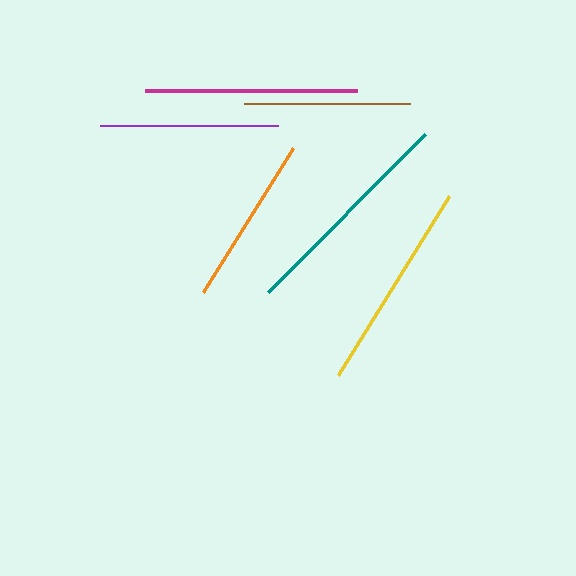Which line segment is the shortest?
The brown line is the shortest at approximately 165 pixels.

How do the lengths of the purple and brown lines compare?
The purple and brown lines are approximately the same length.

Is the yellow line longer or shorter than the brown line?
The yellow line is longer than the brown line.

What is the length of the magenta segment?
The magenta segment is approximately 212 pixels long.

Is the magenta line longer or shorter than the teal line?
The teal line is longer than the magenta line.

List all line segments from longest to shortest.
From longest to shortest: teal, magenta, yellow, purple, orange, brown.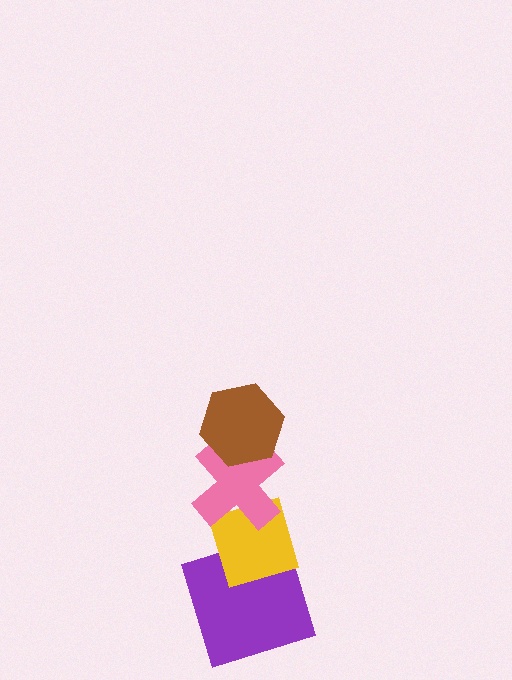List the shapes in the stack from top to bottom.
From top to bottom: the brown hexagon, the pink cross, the yellow diamond, the purple square.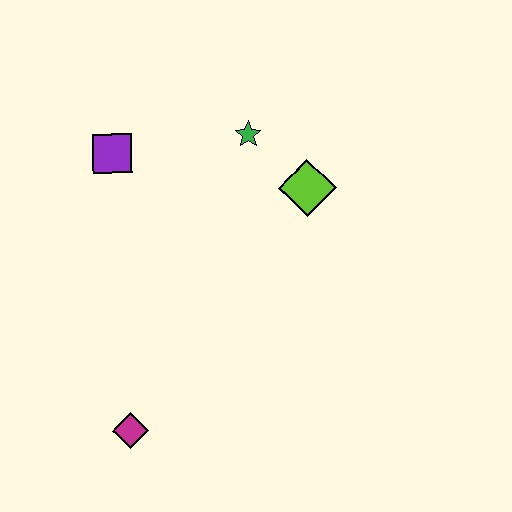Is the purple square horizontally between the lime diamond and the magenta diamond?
No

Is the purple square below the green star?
Yes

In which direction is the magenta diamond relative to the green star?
The magenta diamond is below the green star.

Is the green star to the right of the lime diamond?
No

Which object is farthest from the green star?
The magenta diamond is farthest from the green star.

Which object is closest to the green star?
The lime diamond is closest to the green star.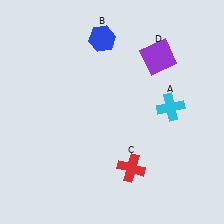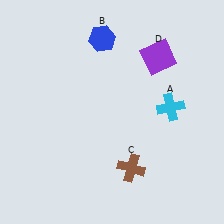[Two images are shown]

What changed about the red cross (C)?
In Image 1, C is red. In Image 2, it changed to brown.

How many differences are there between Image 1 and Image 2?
There is 1 difference between the two images.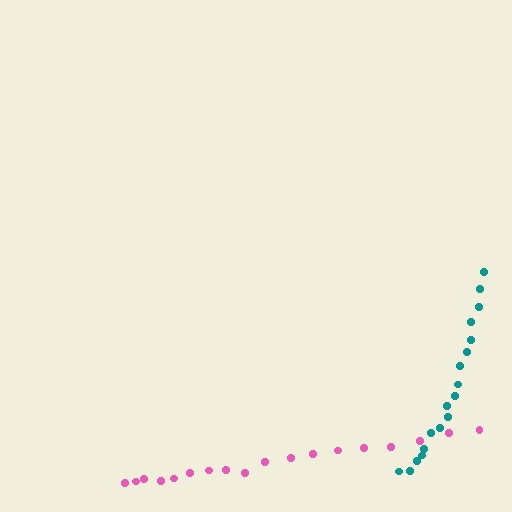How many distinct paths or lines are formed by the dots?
There are 2 distinct paths.